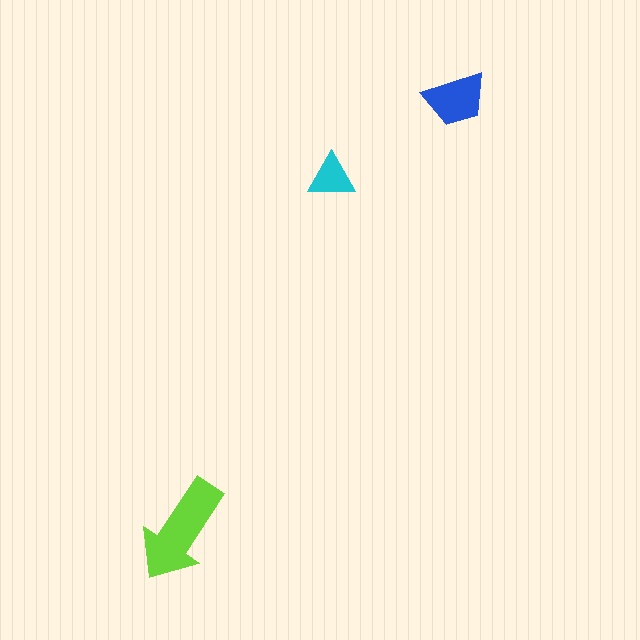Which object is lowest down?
The lime arrow is bottommost.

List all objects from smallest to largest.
The cyan triangle, the blue trapezoid, the lime arrow.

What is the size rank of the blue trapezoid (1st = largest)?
2nd.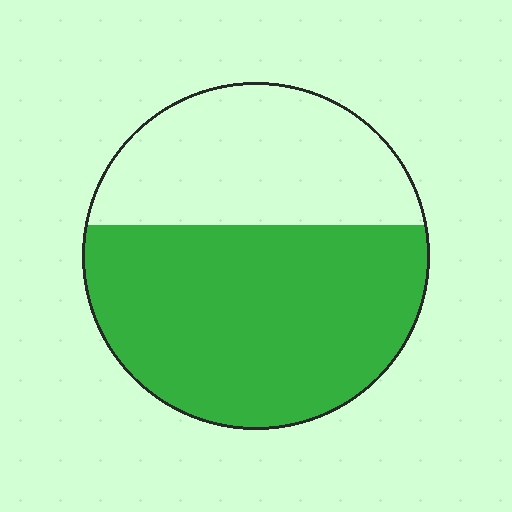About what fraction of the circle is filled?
About five eighths (5/8).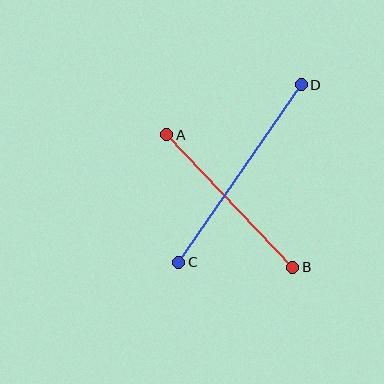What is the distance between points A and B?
The distance is approximately 183 pixels.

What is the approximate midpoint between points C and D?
The midpoint is at approximately (240, 173) pixels.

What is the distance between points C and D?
The distance is approximately 216 pixels.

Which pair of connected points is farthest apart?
Points C and D are farthest apart.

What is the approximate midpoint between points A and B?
The midpoint is at approximately (230, 201) pixels.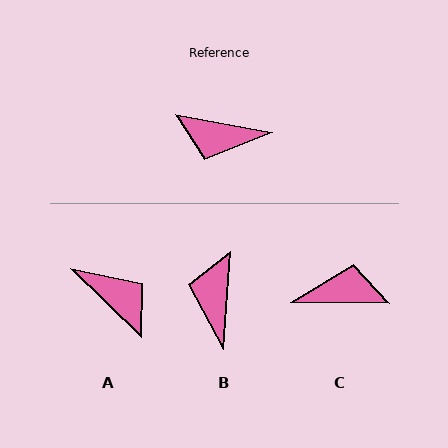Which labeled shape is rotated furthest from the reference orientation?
C, about 170 degrees away.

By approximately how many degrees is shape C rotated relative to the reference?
Approximately 170 degrees clockwise.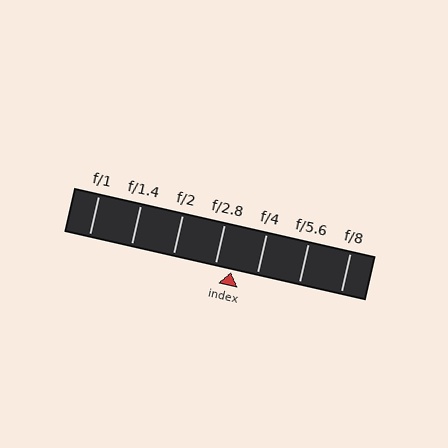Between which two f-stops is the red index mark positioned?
The index mark is between f/2.8 and f/4.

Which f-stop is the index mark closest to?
The index mark is closest to f/2.8.